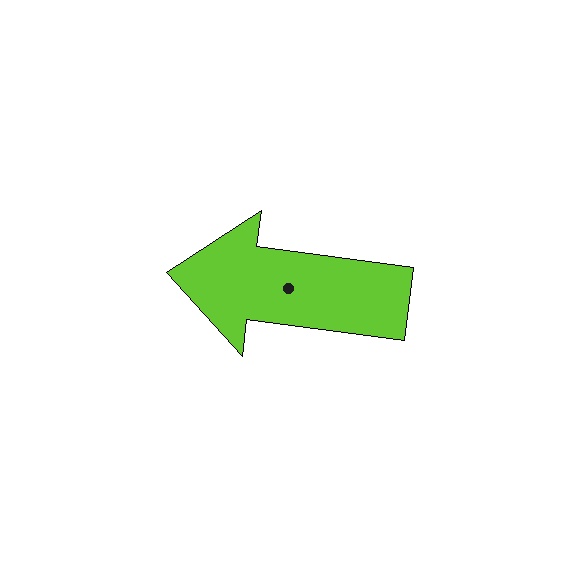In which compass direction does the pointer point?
West.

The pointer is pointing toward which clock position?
Roughly 9 o'clock.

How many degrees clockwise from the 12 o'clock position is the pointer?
Approximately 277 degrees.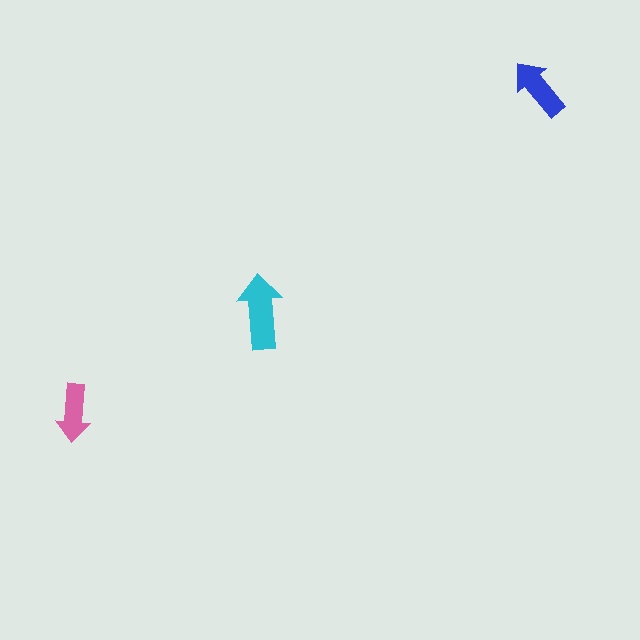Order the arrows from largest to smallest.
the cyan one, the blue one, the pink one.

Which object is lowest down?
The pink arrow is bottommost.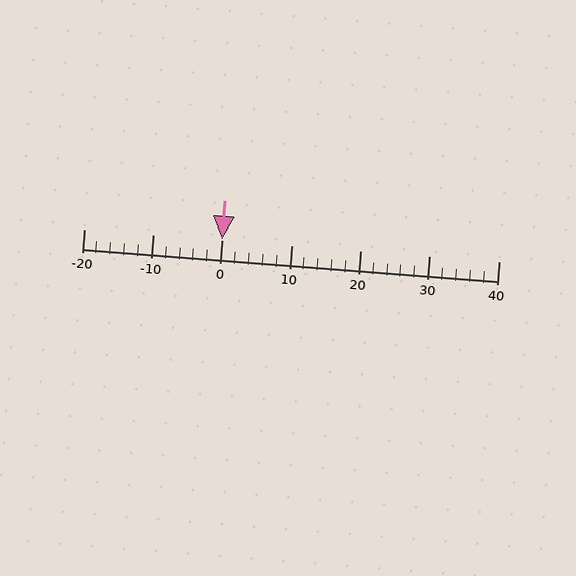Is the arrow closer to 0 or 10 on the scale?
The arrow is closer to 0.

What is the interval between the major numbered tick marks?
The major tick marks are spaced 10 units apart.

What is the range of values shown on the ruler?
The ruler shows values from -20 to 40.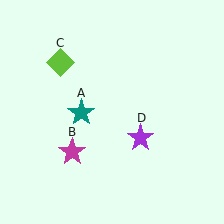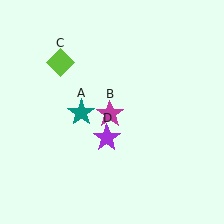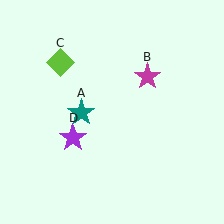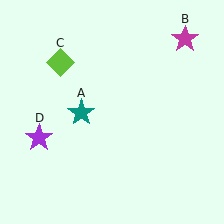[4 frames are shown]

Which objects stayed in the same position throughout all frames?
Teal star (object A) and lime diamond (object C) remained stationary.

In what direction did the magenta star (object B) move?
The magenta star (object B) moved up and to the right.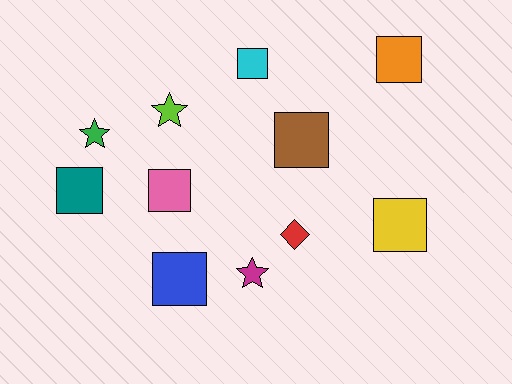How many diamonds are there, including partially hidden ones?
There is 1 diamond.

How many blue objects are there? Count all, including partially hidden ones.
There is 1 blue object.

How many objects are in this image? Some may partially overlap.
There are 11 objects.